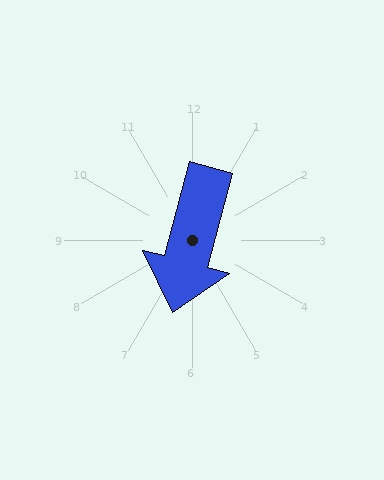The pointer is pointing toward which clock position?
Roughly 6 o'clock.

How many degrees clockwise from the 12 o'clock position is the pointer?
Approximately 195 degrees.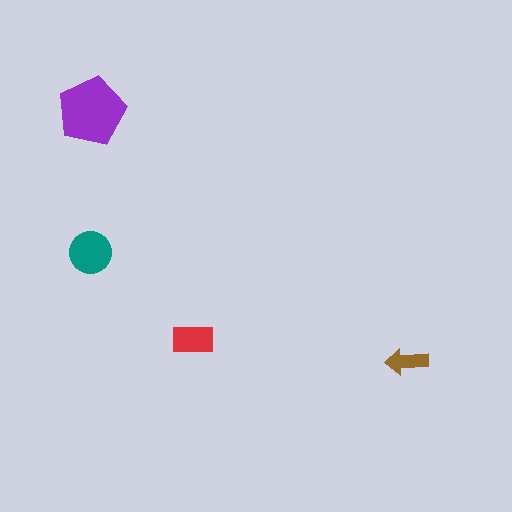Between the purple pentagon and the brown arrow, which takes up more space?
The purple pentagon.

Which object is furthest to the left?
The teal circle is leftmost.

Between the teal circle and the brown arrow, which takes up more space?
The teal circle.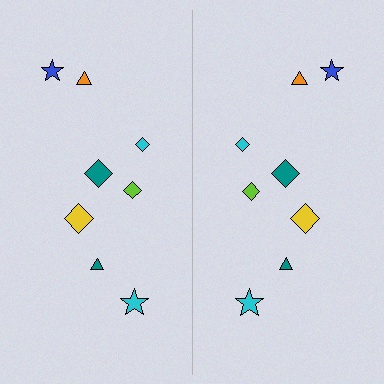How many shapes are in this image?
There are 16 shapes in this image.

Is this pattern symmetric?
Yes, this pattern has bilateral (reflection) symmetry.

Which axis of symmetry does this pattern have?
The pattern has a vertical axis of symmetry running through the center of the image.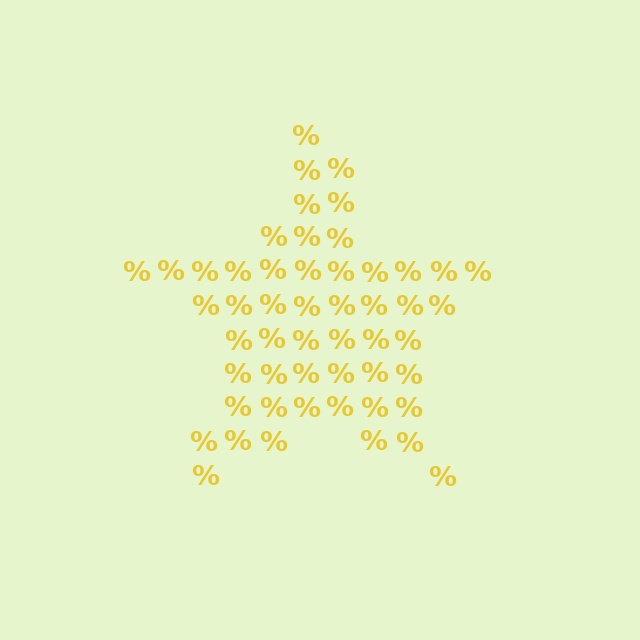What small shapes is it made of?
It is made of small percent signs.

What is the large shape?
The large shape is a star.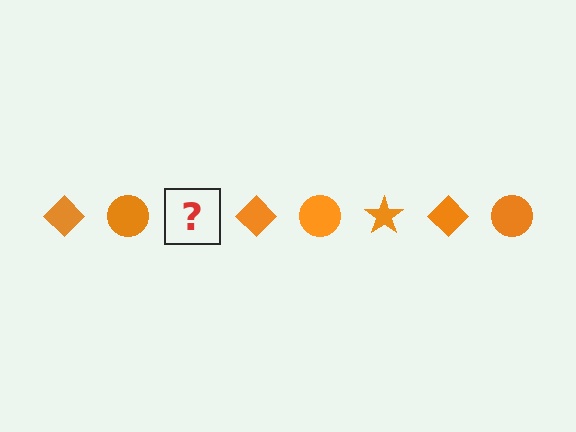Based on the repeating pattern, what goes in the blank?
The blank should be an orange star.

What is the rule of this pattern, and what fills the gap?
The rule is that the pattern cycles through diamond, circle, star shapes in orange. The gap should be filled with an orange star.